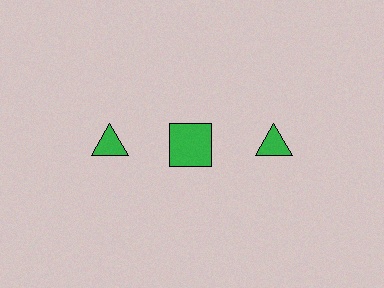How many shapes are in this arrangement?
There are 3 shapes arranged in a grid pattern.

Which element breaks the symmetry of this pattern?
The green square in the top row, second from left column breaks the symmetry. All other shapes are green triangles.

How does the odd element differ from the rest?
It has a different shape: square instead of triangle.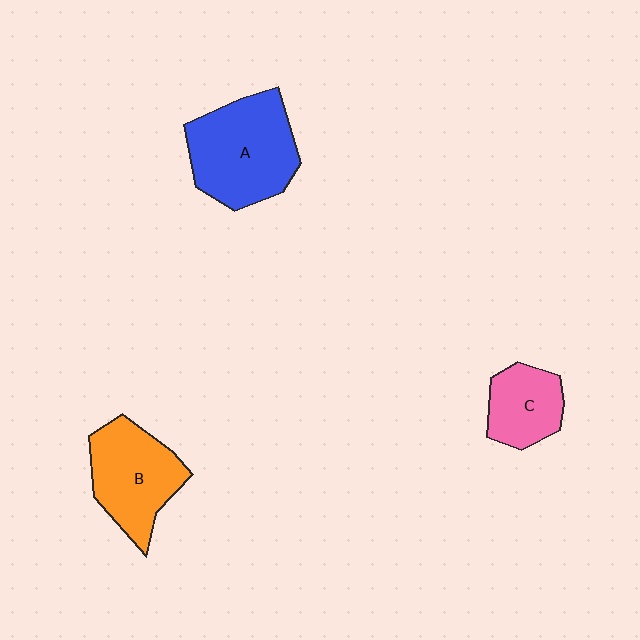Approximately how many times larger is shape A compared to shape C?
Approximately 1.9 times.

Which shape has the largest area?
Shape A (blue).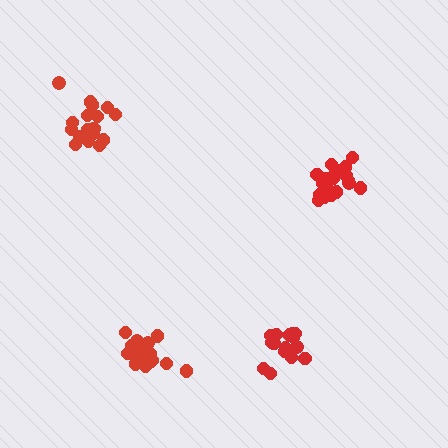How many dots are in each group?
Group 1: 16 dots, Group 2: 19 dots, Group 3: 18 dots, Group 4: 20 dots (73 total).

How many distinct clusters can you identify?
There are 4 distinct clusters.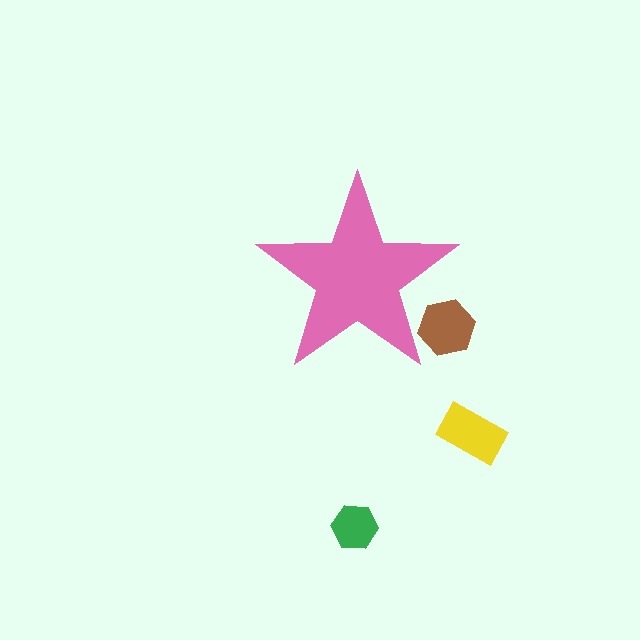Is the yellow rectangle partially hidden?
No, the yellow rectangle is fully visible.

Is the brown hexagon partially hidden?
Yes, the brown hexagon is partially hidden behind the pink star.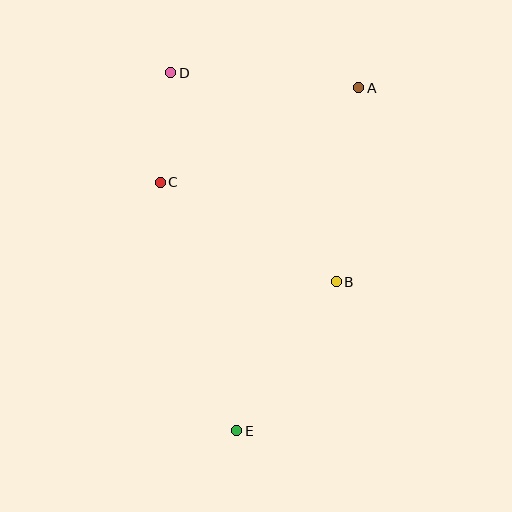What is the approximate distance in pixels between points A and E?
The distance between A and E is approximately 364 pixels.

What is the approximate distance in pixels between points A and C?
The distance between A and C is approximately 220 pixels.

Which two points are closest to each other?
Points C and D are closest to each other.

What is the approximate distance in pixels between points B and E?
The distance between B and E is approximately 179 pixels.